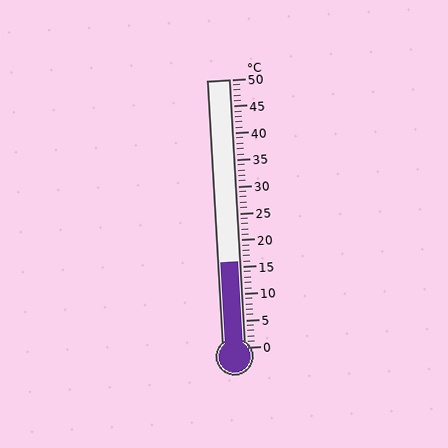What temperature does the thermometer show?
The thermometer shows approximately 16°C.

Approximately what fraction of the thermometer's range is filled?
The thermometer is filled to approximately 30% of its range.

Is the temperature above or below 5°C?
The temperature is above 5°C.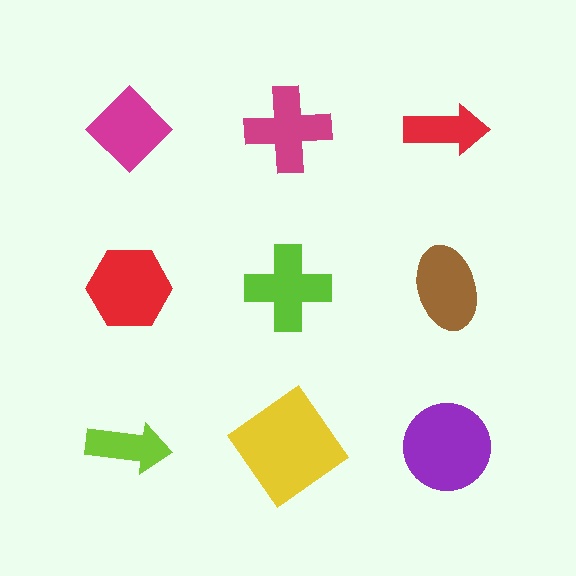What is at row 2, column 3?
A brown ellipse.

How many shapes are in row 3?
3 shapes.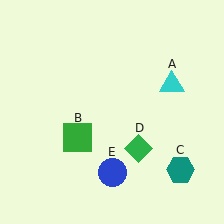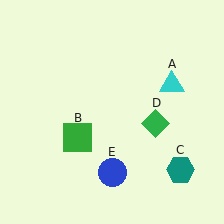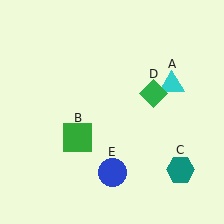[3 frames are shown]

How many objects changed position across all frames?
1 object changed position: green diamond (object D).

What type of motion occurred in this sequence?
The green diamond (object D) rotated counterclockwise around the center of the scene.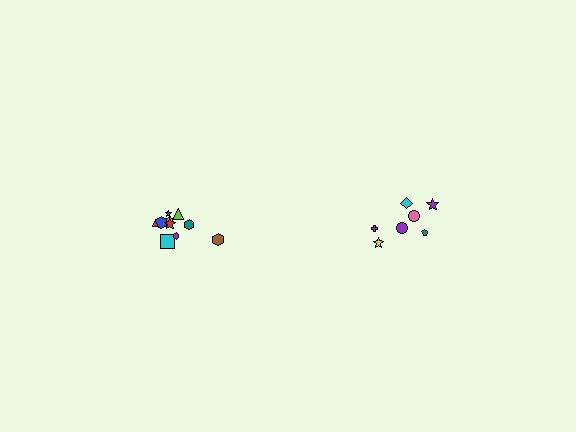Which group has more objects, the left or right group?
The left group.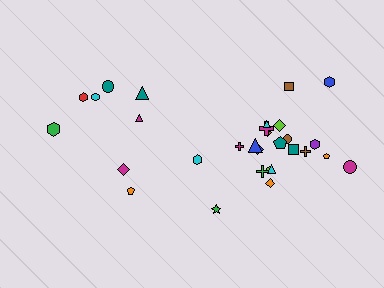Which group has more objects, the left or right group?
The right group.